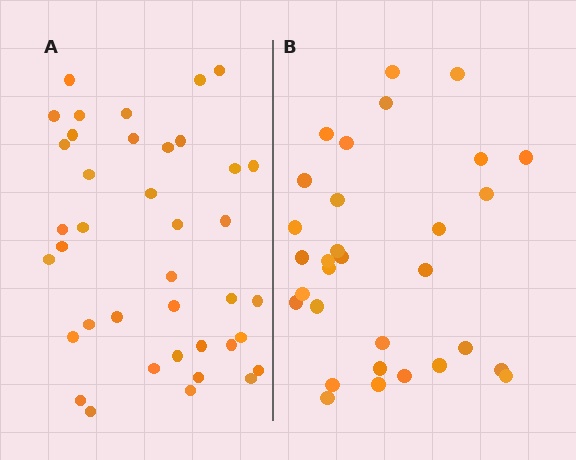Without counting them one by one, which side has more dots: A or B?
Region A (the left region) has more dots.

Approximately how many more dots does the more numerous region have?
Region A has roughly 8 or so more dots than region B.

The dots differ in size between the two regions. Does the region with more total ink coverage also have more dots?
No. Region B has more total ink coverage because its dots are larger, but region A actually contains more individual dots. Total area can be misleading — the number of items is what matters here.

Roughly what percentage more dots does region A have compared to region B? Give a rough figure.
About 25% more.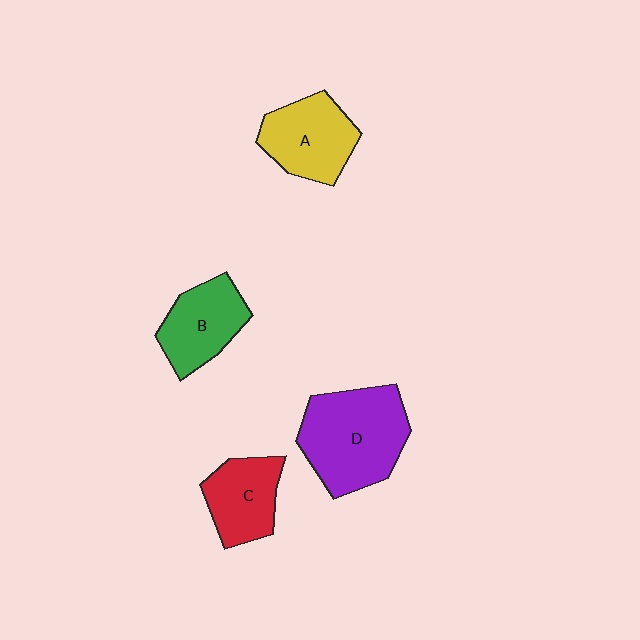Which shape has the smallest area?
Shape C (red).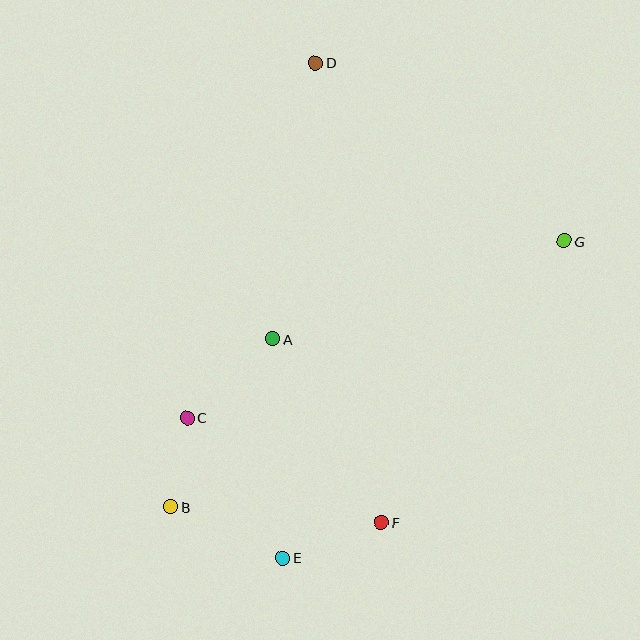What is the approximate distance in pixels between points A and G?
The distance between A and G is approximately 307 pixels.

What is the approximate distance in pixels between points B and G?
The distance between B and G is approximately 475 pixels.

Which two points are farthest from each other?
Points D and E are farthest from each other.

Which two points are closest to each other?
Points B and C are closest to each other.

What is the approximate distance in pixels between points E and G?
The distance between E and G is approximately 424 pixels.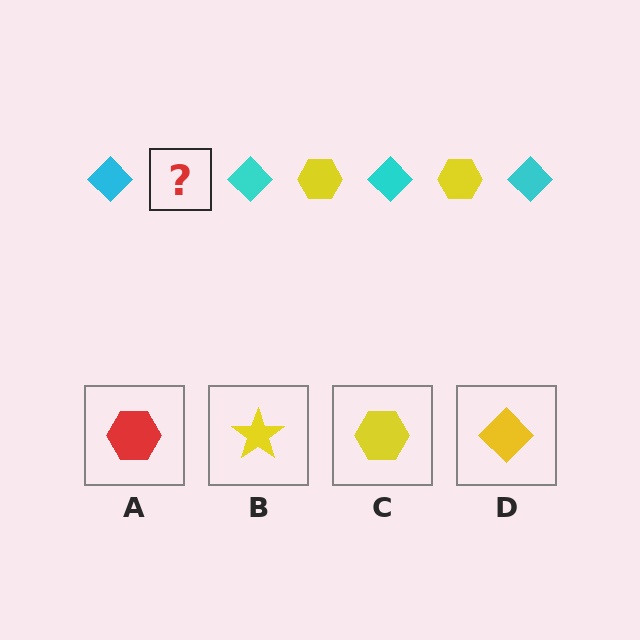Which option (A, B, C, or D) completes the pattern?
C.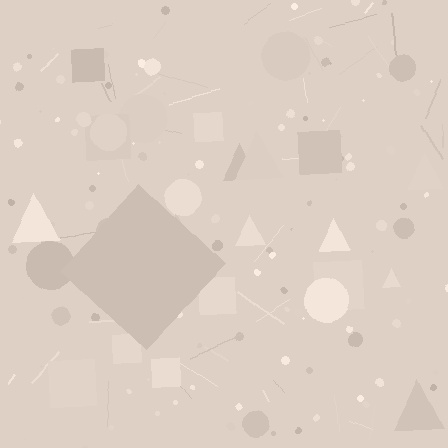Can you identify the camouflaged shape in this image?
The camouflaged shape is a diamond.